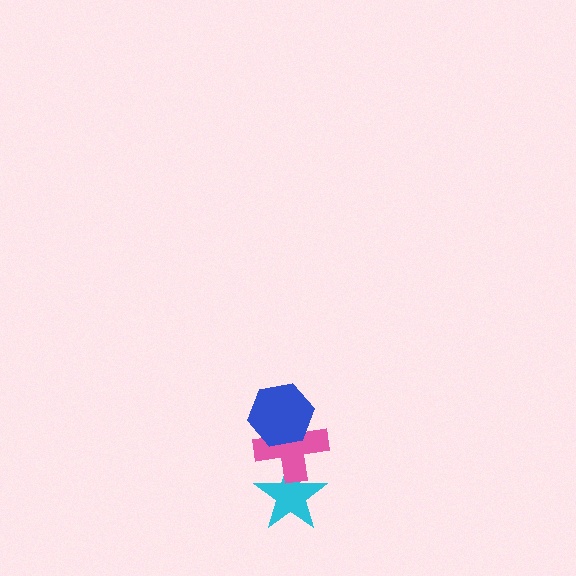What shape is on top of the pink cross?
The blue hexagon is on top of the pink cross.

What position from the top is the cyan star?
The cyan star is 3rd from the top.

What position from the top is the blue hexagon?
The blue hexagon is 1st from the top.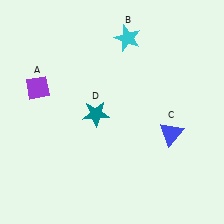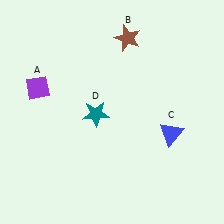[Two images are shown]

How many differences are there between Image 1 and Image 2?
There is 1 difference between the two images.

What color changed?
The star (B) changed from cyan in Image 1 to brown in Image 2.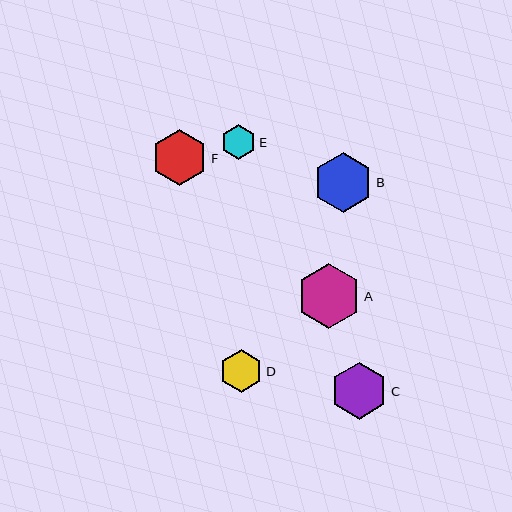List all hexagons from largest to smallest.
From largest to smallest: A, B, C, F, D, E.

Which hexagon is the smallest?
Hexagon E is the smallest with a size of approximately 35 pixels.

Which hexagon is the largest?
Hexagon A is the largest with a size of approximately 65 pixels.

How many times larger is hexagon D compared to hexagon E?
Hexagon D is approximately 1.2 times the size of hexagon E.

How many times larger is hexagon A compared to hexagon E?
Hexagon A is approximately 1.8 times the size of hexagon E.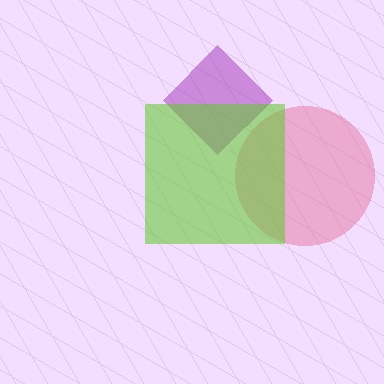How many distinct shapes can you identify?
There are 3 distinct shapes: a purple diamond, a pink circle, a lime square.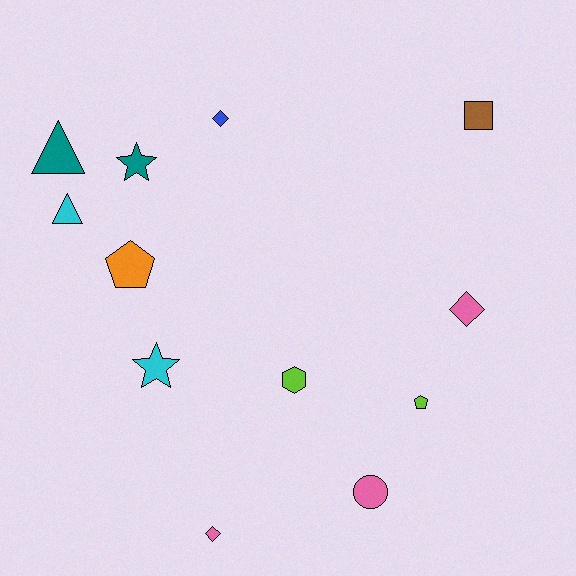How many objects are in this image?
There are 12 objects.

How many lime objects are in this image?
There are 2 lime objects.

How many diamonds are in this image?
There are 3 diamonds.